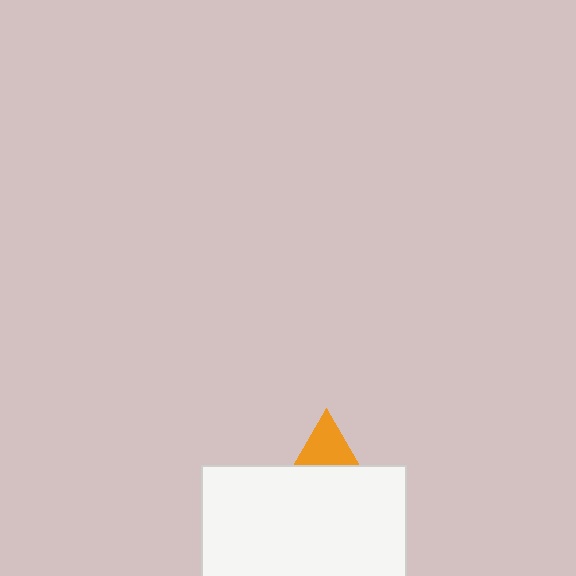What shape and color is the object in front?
The object in front is a white rectangle.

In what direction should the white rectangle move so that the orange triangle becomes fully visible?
The white rectangle should move down. That is the shortest direction to clear the overlap and leave the orange triangle fully visible.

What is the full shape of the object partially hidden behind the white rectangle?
The partially hidden object is an orange triangle.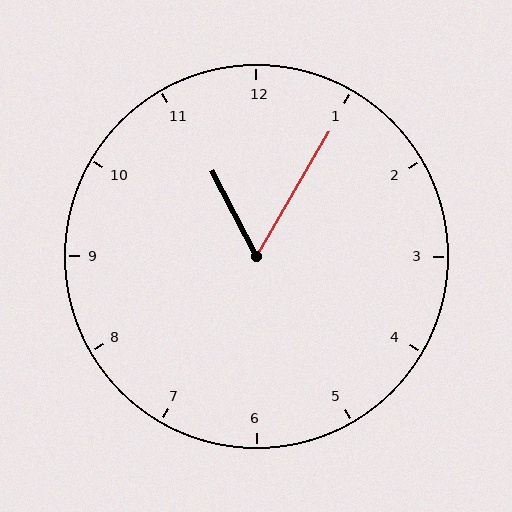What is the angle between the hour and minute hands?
Approximately 58 degrees.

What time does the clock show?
11:05.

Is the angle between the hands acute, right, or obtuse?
It is acute.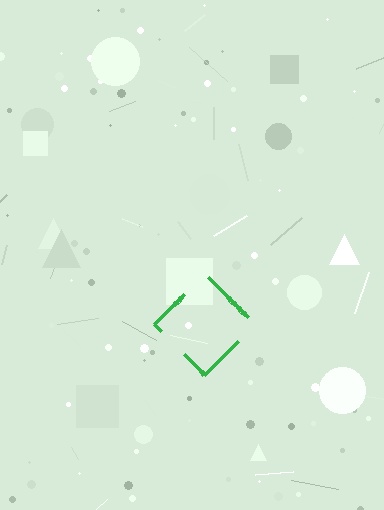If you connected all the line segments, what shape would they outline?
They would outline a diamond.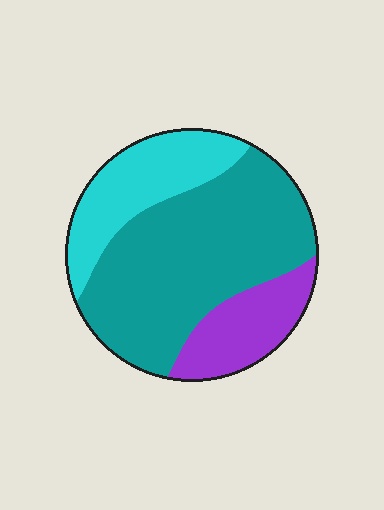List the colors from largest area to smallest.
From largest to smallest: teal, cyan, purple.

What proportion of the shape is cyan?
Cyan covers 24% of the shape.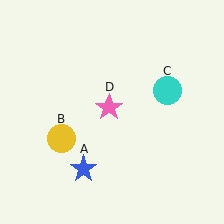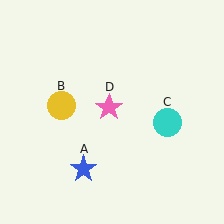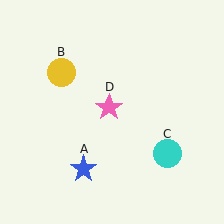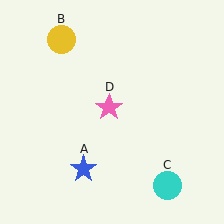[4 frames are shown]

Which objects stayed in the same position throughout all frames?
Blue star (object A) and pink star (object D) remained stationary.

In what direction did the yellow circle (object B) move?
The yellow circle (object B) moved up.